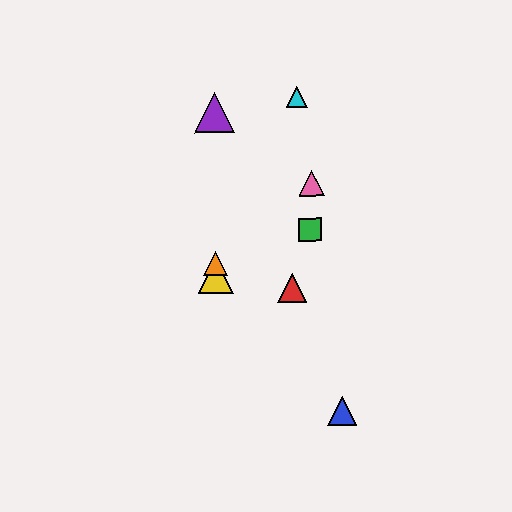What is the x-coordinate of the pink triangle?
The pink triangle is at x≈312.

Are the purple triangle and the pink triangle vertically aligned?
No, the purple triangle is at x≈215 and the pink triangle is at x≈312.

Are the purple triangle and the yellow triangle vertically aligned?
Yes, both are at x≈215.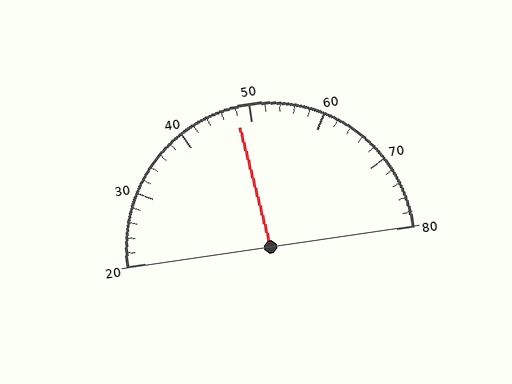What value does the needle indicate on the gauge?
The needle indicates approximately 48.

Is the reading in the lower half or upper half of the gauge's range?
The reading is in the lower half of the range (20 to 80).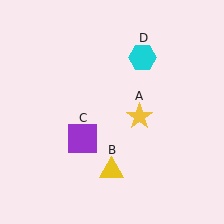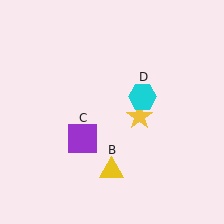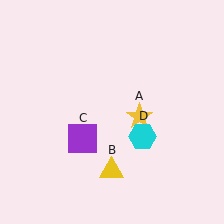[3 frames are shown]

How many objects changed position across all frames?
1 object changed position: cyan hexagon (object D).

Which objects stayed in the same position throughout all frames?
Yellow star (object A) and yellow triangle (object B) and purple square (object C) remained stationary.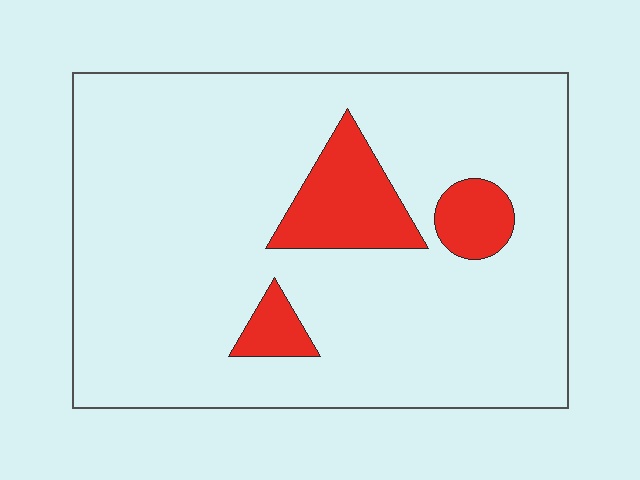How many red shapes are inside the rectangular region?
3.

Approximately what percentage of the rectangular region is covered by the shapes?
Approximately 10%.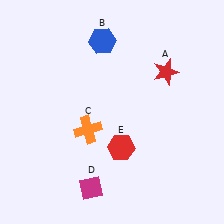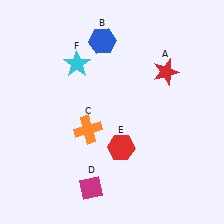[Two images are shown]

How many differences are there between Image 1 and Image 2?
There is 1 difference between the two images.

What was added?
A cyan star (F) was added in Image 2.